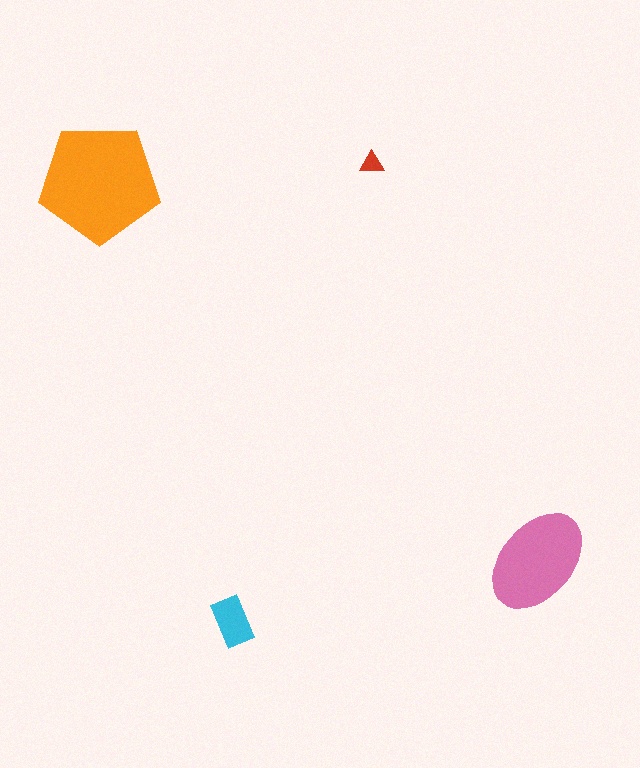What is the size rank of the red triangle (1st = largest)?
4th.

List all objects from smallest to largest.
The red triangle, the cyan rectangle, the pink ellipse, the orange pentagon.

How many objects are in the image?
There are 4 objects in the image.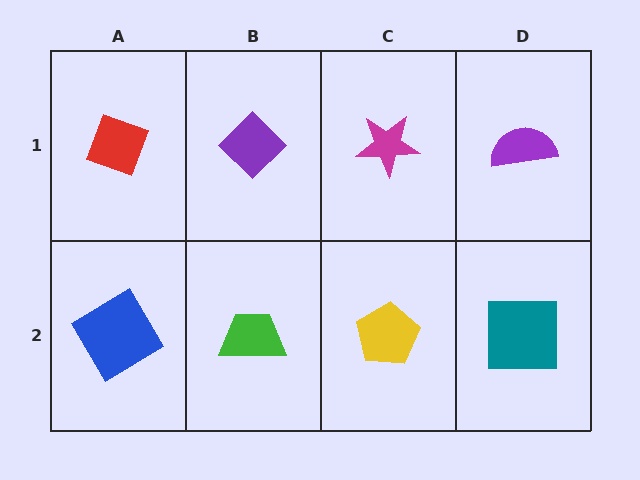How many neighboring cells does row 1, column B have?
3.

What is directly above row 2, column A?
A red diamond.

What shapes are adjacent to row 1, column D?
A teal square (row 2, column D), a magenta star (row 1, column C).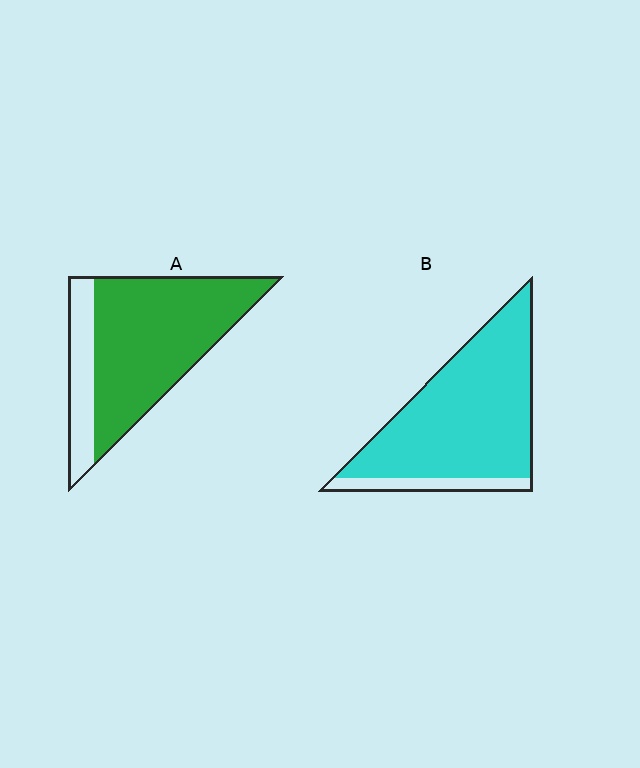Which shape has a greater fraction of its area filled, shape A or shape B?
Shape B.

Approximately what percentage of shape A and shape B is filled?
A is approximately 75% and B is approximately 85%.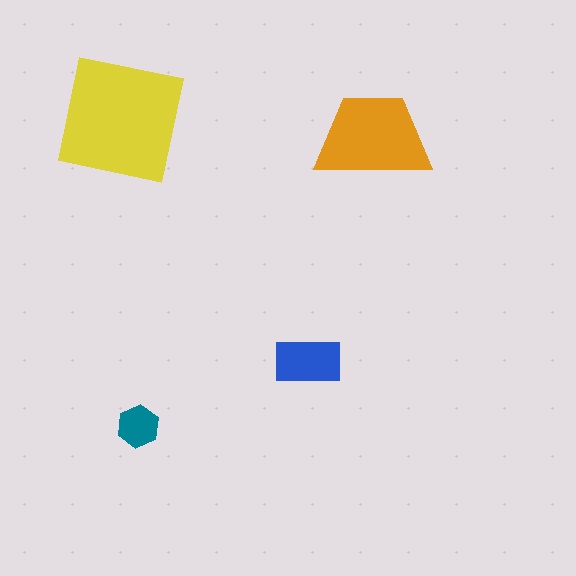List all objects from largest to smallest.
The yellow square, the orange trapezoid, the blue rectangle, the teal hexagon.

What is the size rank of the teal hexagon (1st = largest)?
4th.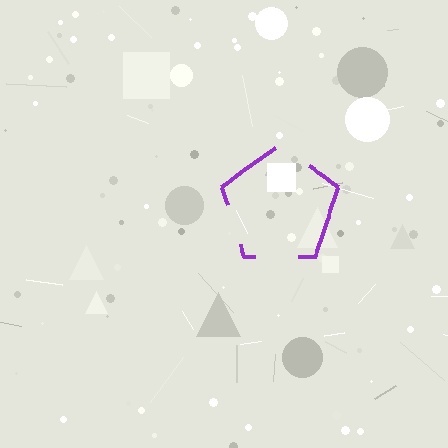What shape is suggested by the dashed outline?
The dashed outline suggests a pentagon.